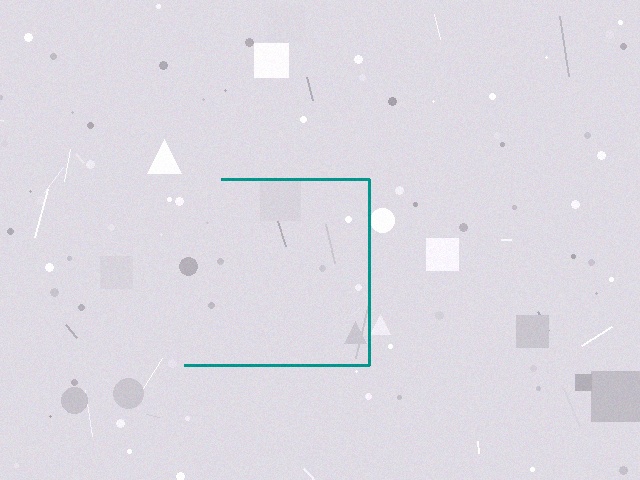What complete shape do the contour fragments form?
The contour fragments form a square.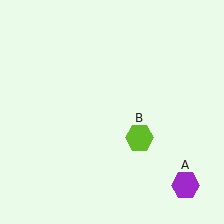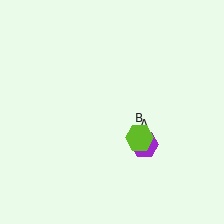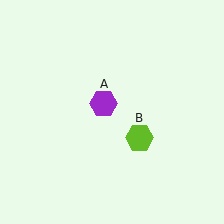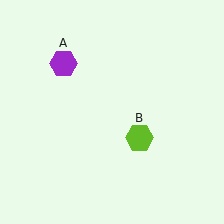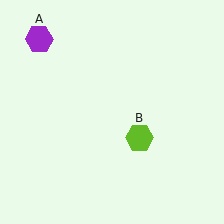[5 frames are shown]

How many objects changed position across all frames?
1 object changed position: purple hexagon (object A).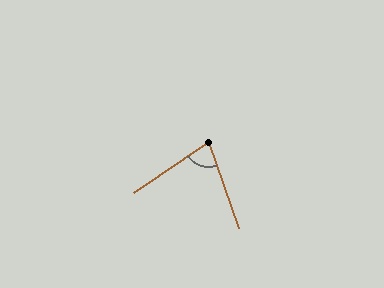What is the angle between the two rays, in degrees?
Approximately 75 degrees.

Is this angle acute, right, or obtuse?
It is acute.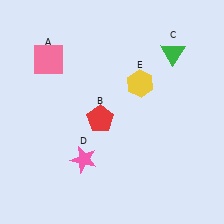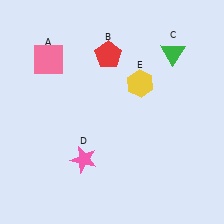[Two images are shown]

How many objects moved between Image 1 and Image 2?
1 object moved between the two images.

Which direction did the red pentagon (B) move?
The red pentagon (B) moved up.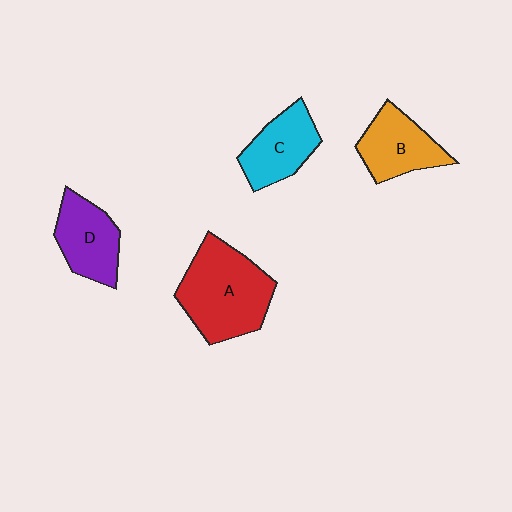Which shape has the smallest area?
Shape C (cyan).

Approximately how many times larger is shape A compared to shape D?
Approximately 1.6 times.